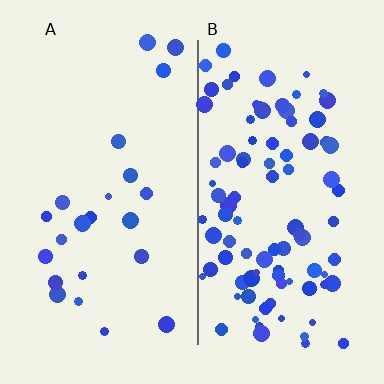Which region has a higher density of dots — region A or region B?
B (the right).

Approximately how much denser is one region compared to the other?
Approximately 4.2× — region B over region A.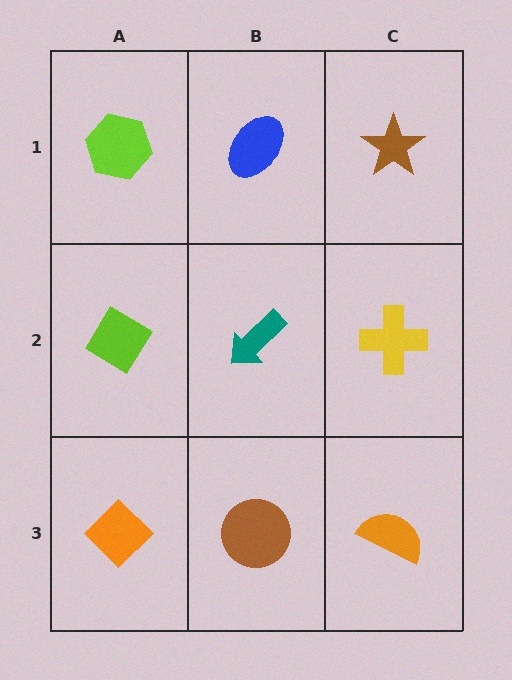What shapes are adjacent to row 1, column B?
A teal arrow (row 2, column B), a lime hexagon (row 1, column A), a brown star (row 1, column C).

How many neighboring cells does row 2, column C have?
3.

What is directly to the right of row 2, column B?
A yellow cross.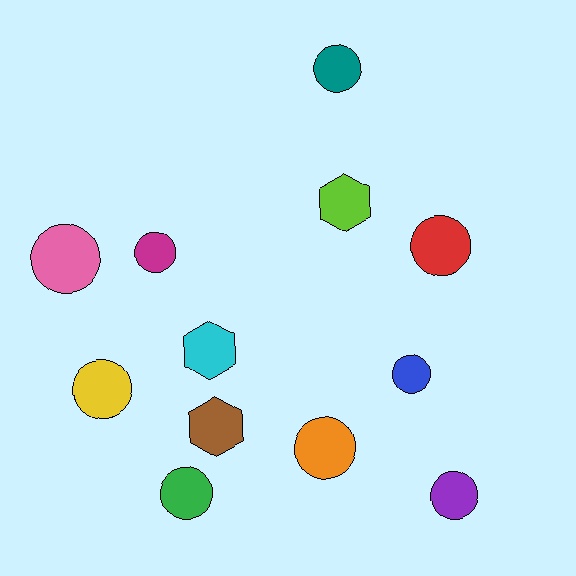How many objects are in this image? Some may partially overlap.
There are 12 objects.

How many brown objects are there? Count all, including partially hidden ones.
There is 1 brown object.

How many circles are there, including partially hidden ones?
There are 9 circles.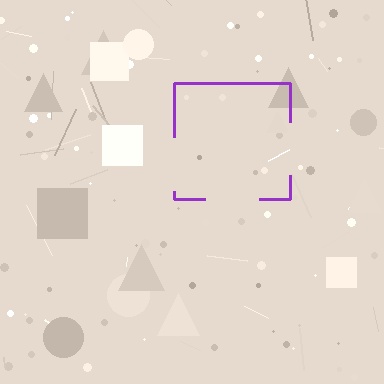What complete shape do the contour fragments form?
The contour fragments form a square.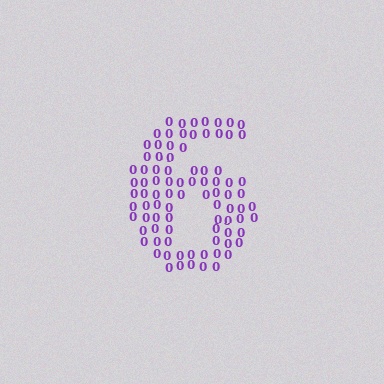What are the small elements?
The small elements are digit 0's.